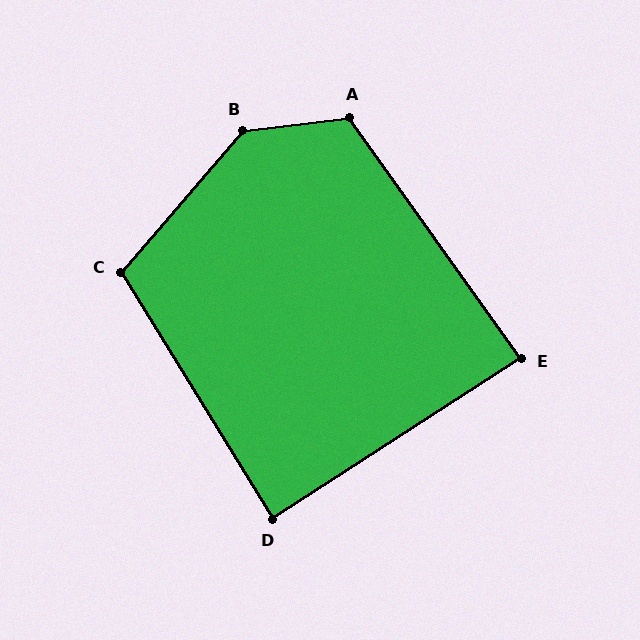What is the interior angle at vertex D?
Approximately 89 degrees (approximately right).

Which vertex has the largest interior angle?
B, at approximately 138 degrees.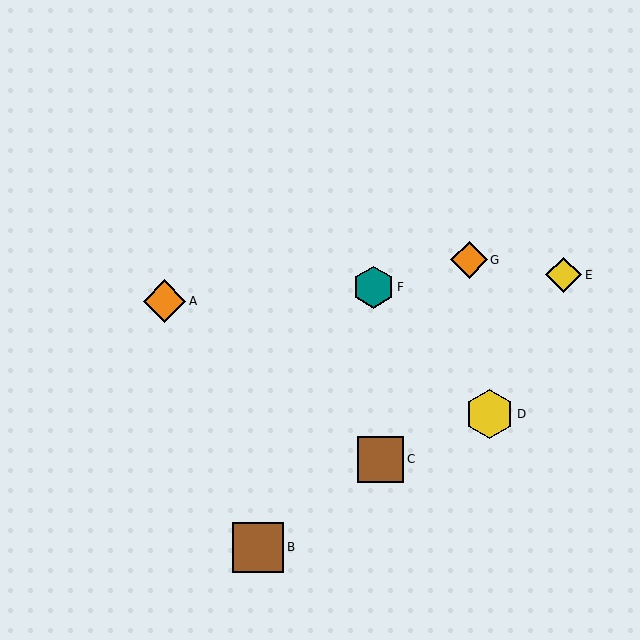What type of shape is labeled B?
Shape B is a brown square.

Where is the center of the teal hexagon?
The center of the teal hexagon is at (373, 287).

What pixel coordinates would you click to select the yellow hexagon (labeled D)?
Click at (490, 414) to select the yellow hexagon D.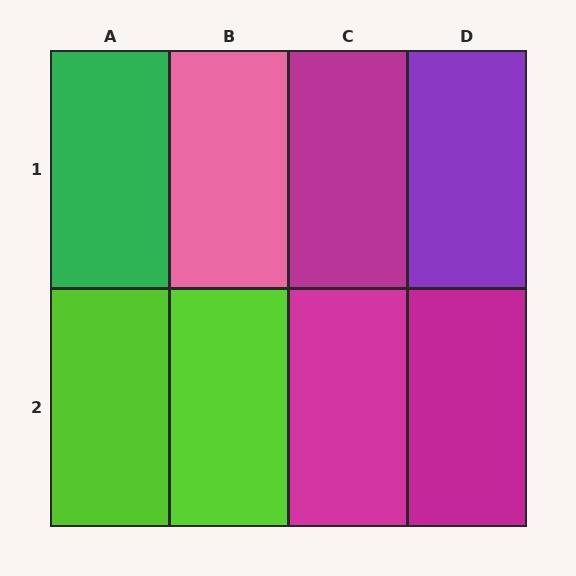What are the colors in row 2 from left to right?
Lime, lime, magenta, magenta.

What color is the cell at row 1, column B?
Pink.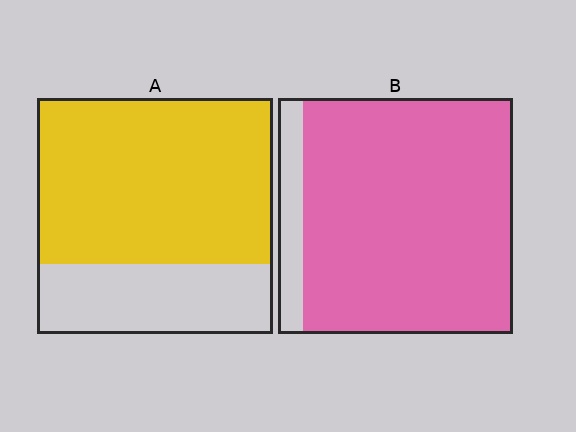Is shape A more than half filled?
Yes.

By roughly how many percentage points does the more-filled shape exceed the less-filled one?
By roughly 20 percentage points (B over A).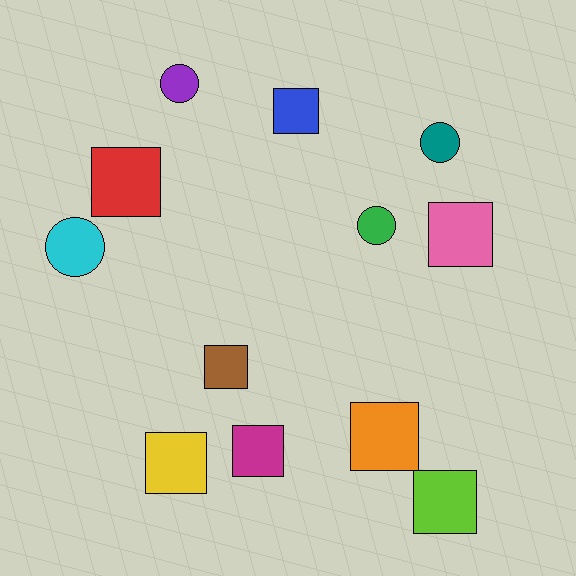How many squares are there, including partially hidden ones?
There are 8 squares.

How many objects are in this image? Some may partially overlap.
There are 12 objects.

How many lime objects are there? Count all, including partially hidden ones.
There is 1 lime object.